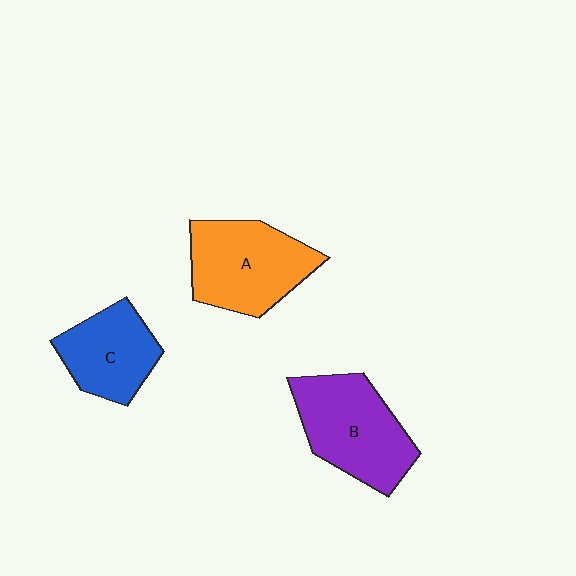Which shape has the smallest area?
Shape C (blue).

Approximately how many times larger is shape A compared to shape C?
Approximately 1.3 times.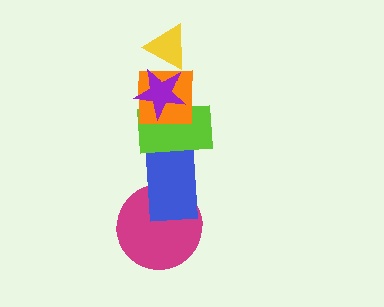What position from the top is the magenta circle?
The magenta circle is 6th from the top.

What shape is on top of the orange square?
The purple star is on top of the orange square.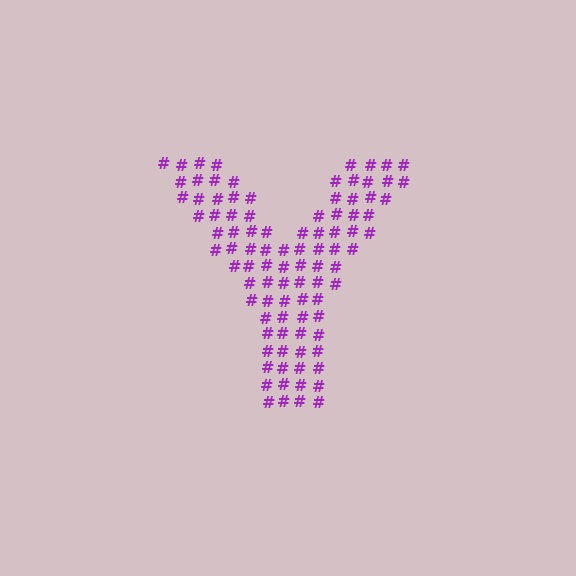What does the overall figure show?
The overall figure shows the letter Y.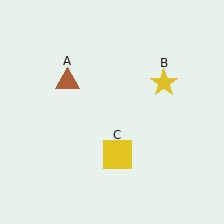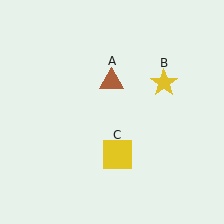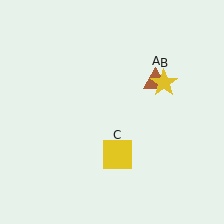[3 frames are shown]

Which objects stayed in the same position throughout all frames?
Yellow star (object B) and yellow square (object C) remained stationary.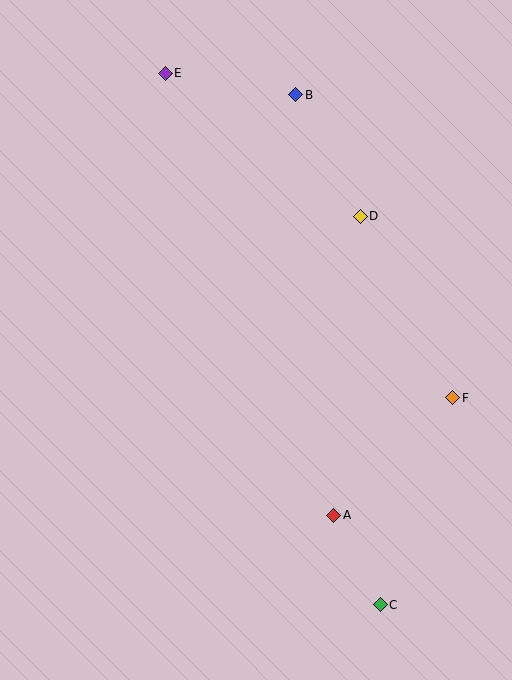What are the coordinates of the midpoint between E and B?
The midpoint between E and B is at (231, 84).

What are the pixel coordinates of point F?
Point F is at (453, 398).